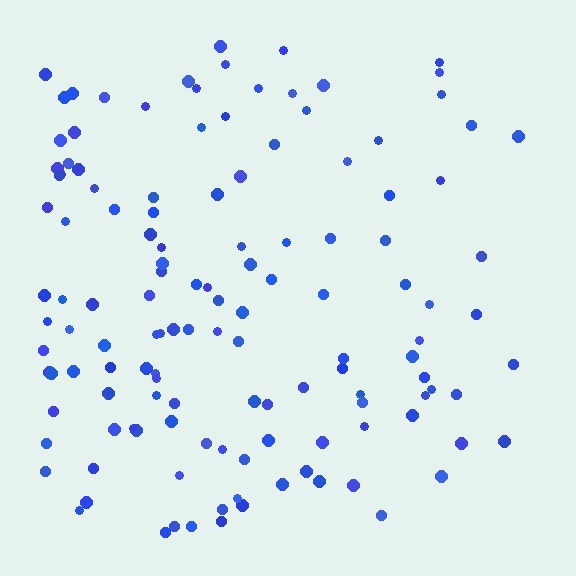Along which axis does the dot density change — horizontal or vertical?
Horizontal.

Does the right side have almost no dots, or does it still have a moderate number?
Still a moderate number, just noticeably fewer than the left.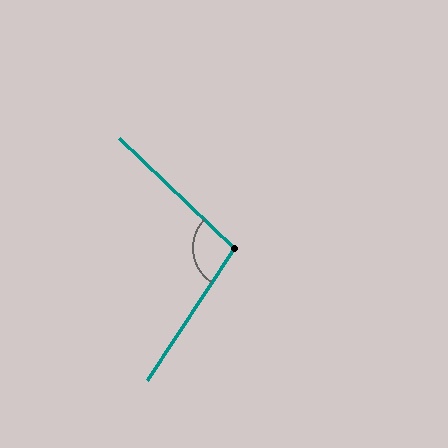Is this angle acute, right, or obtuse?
It is obtuse.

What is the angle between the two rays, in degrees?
Approximately 101 degrees.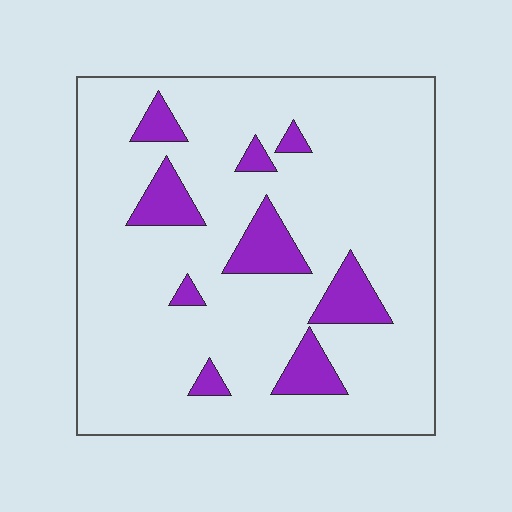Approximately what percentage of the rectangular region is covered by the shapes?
Approximately 15%.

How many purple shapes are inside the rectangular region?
9.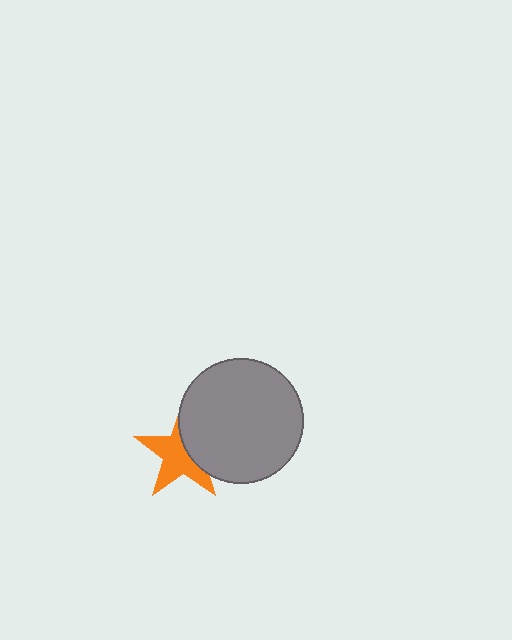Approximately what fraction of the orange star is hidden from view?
Roughly 41% of the orange star is hidden behind the gray circle.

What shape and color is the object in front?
The object in front is a gray circle.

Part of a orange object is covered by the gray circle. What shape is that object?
It is a star.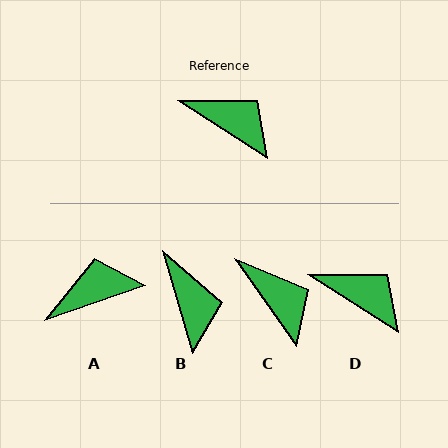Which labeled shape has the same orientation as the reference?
D.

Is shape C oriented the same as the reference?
No, it is off by about 22 degrees.